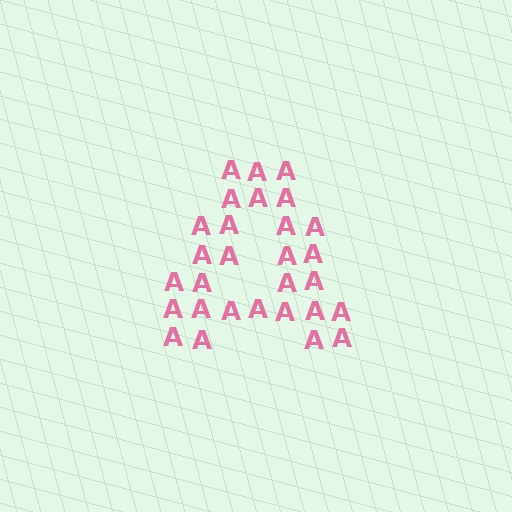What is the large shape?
The large shape is the letter A.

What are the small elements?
The small elements are letter A's.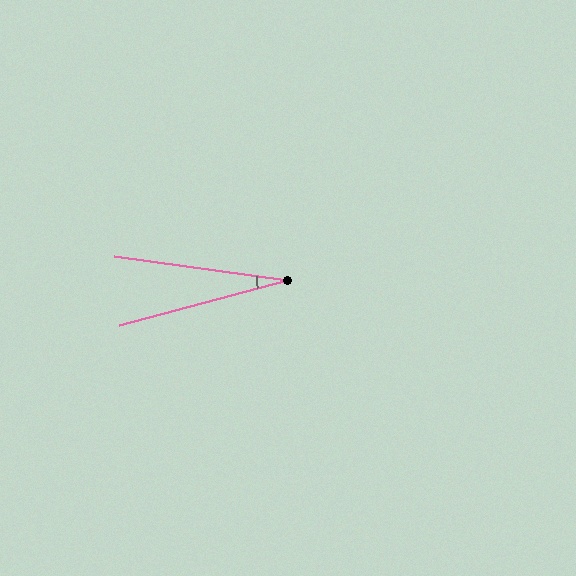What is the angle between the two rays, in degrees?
Approximately 23 degrees.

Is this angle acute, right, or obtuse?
It is acute.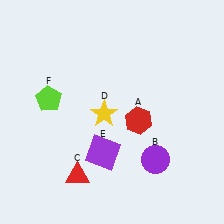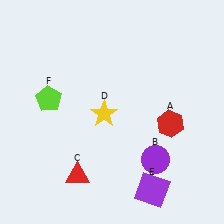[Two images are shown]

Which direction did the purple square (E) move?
The purple square (E) moved right.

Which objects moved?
The objects that moved are: the red hexagon (A), the purple square (E).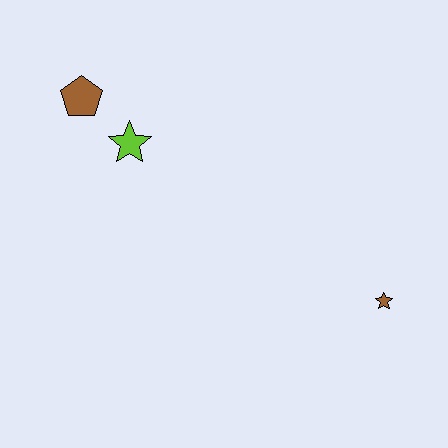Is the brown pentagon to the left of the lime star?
Yes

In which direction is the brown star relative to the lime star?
The brown star is to the right of the lime star.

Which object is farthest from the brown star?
The brown pentagon is farthest from the brown star.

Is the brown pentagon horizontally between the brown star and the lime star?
No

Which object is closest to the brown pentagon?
The lime star is closest to the brown pentagon.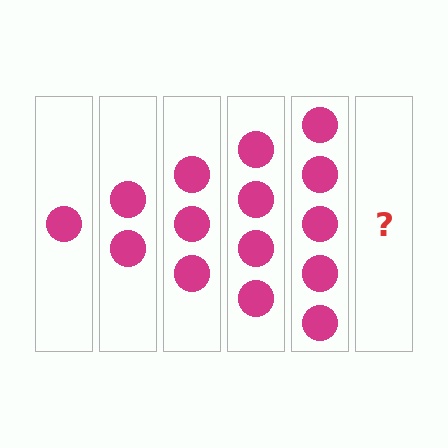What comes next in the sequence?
The next element should be 6 circles.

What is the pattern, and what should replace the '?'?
The pattern is that each step adds one more circle. The '?' should be 6 circles.